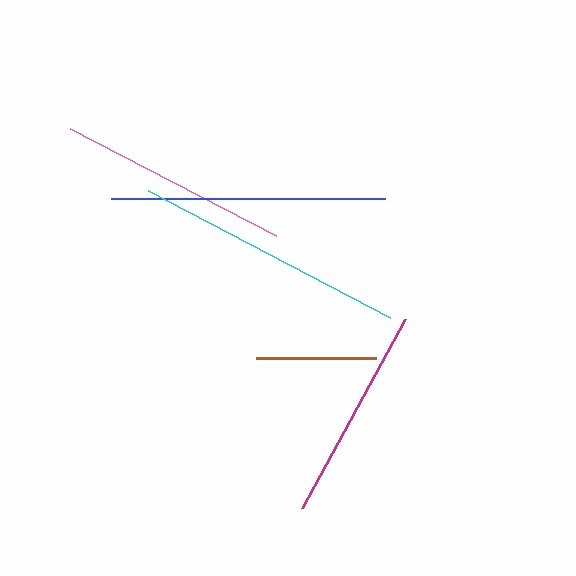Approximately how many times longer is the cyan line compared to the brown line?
The cyan line is approximately 2.3 times the length of the brown line.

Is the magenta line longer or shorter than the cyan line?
The cyan line is longer than the magenta line.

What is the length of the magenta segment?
The magenta segment is approximately 215 pixels long.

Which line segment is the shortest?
The brown line is the shortest at approximately 120 pixels.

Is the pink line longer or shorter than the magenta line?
The pink line is longer than the magenta line.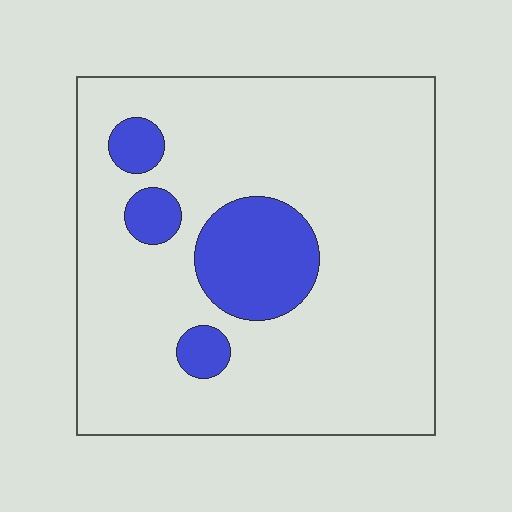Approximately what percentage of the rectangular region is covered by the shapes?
Approximately 15%.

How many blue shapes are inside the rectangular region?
4.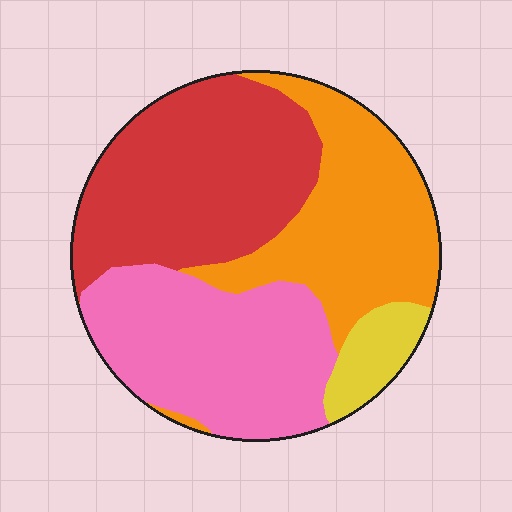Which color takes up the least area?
Yellow, at roughly 5%.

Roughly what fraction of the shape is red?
Red takes up about one third (1/3) of the shape.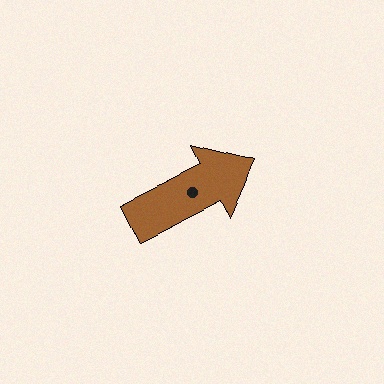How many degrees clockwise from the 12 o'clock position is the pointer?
Approximately 64 degrees.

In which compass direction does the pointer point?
Northeast.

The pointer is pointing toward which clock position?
Roughly 2 o'clock.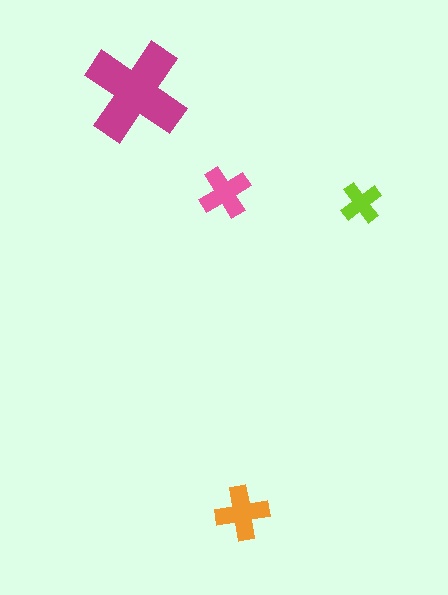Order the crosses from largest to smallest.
the magenta one, the orange one, the pink one, the lime one.